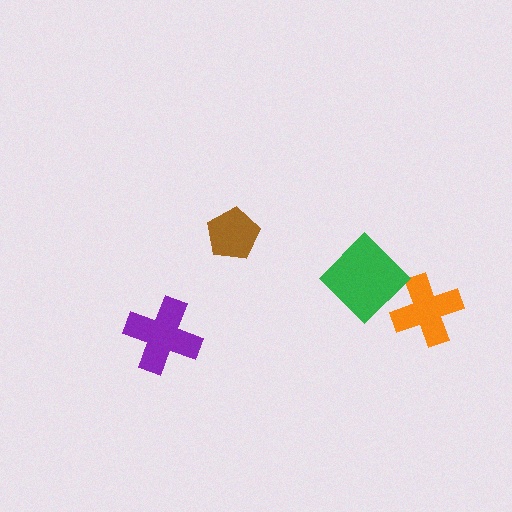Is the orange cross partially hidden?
Yes, it is partially covered by another shape.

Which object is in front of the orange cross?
The green diamond is in front of the orange cross.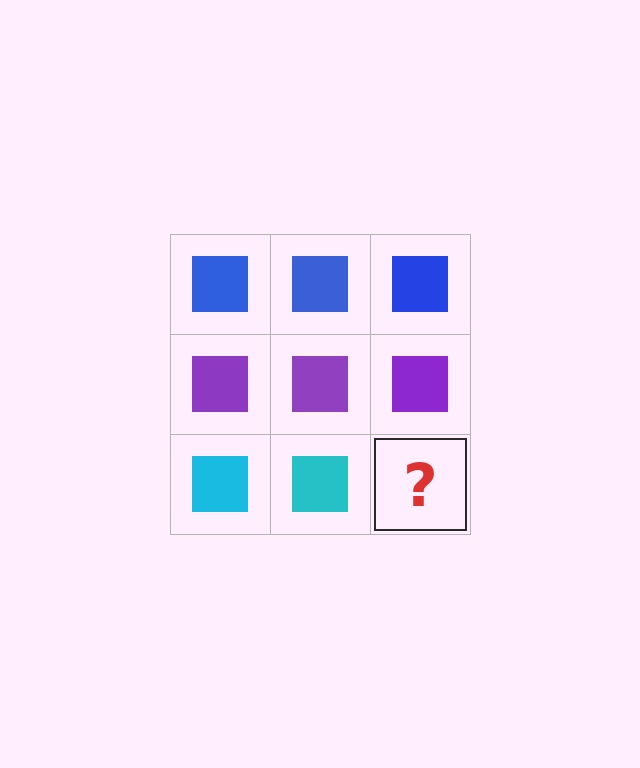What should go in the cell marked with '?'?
The missing cell should contain a cyan square.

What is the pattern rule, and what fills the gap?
The rule is that each row has a consistent color. The gap should be filled with a cyan square.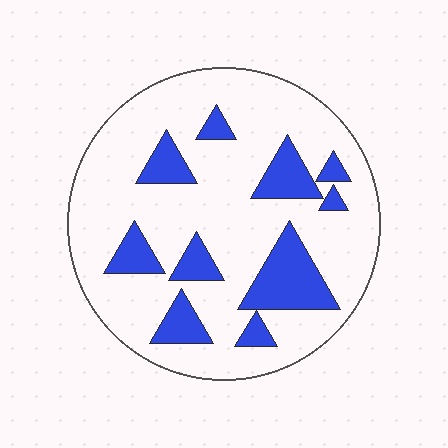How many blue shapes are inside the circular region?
10.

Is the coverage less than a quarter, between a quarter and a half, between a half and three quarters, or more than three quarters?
Less than a quarter.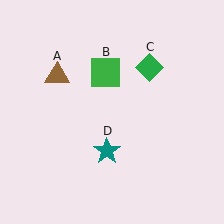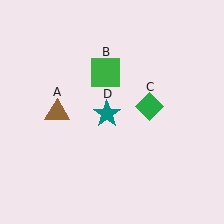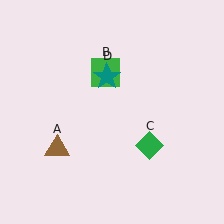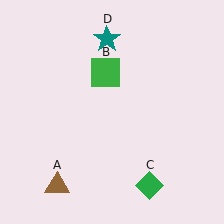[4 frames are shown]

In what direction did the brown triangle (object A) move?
The brown triangle (object A) moved down.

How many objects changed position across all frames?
3 objects changed position: brown triangle (object A), green diamond (object C), teal star (object D).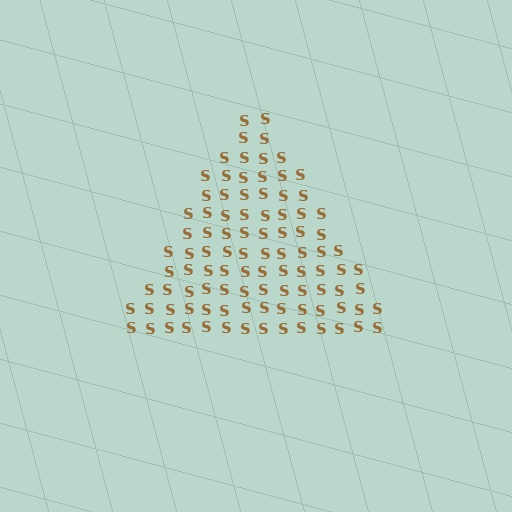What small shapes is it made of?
It is made of small letter S's.